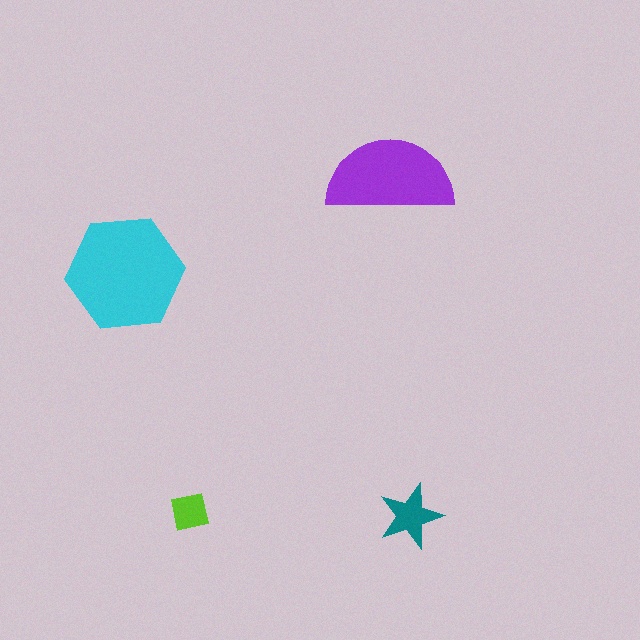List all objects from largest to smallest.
The cyan hexagon, the purple semicircle, the teal star, the lime square.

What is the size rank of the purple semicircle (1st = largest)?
2nd.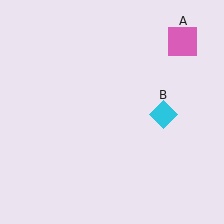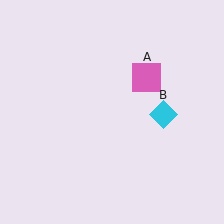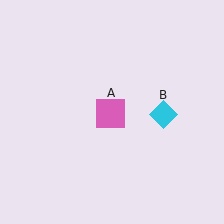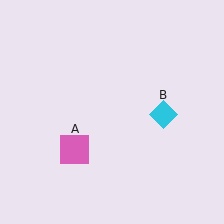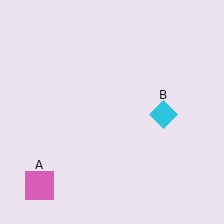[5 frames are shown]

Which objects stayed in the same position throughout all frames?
Cyan diamond (object B) remained stationary.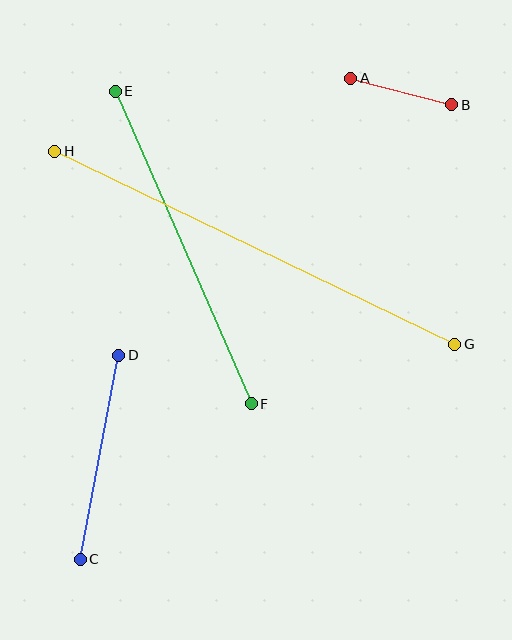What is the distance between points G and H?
The distance is approximately 444 pixels.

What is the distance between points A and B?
The distance is approximately 104 pixels.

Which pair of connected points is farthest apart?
Points G and H are farthest apart.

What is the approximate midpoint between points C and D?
The midpoint is at approximately (100, 457) pixels.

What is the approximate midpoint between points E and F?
The midpoint is at approximately (183, 248) pixels.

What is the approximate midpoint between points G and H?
The midpoint is at approximately (255, 248) pixels.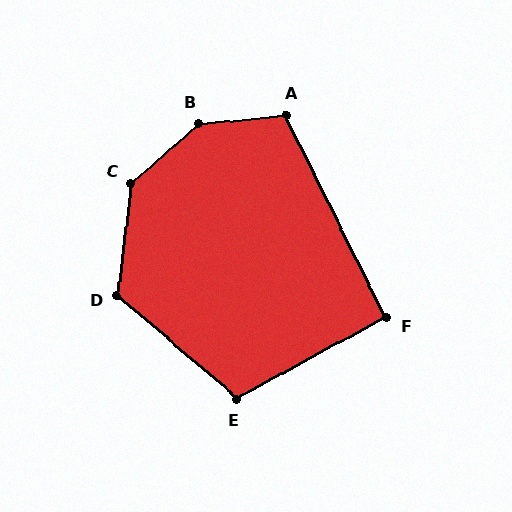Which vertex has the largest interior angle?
B, at approximately 144 degrees.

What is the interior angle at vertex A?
Approximately 111 degrees (obtuse).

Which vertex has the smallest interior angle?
F, at approximately 92 degrees.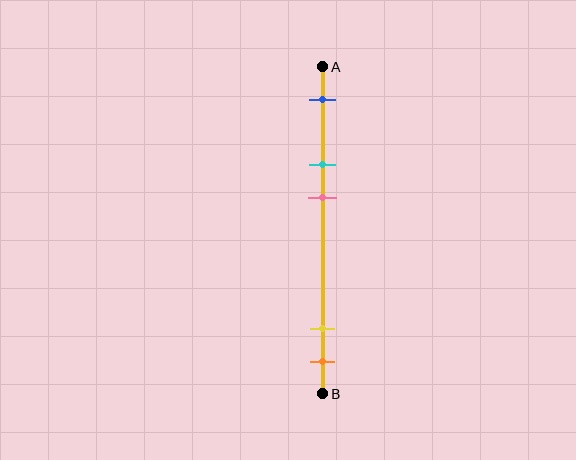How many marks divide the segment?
There are 5 marks dividing the segment.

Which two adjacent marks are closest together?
The yellow and orange marks are the closest adjacent pair.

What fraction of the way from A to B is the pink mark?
The pink mark is approximately 40% (0.4) of the way from A to B.